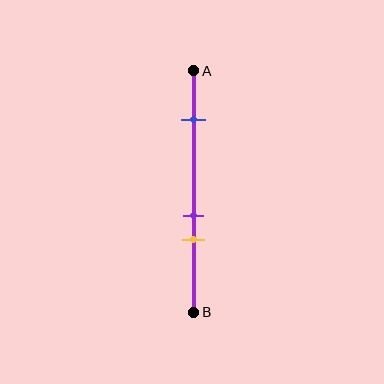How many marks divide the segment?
There are 3 marks dividing the segment.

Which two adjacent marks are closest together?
The purple and yellow marks are the closest adjacent pair.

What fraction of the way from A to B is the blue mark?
The blue mark is approximately 20% (0.2) of the way from A to B.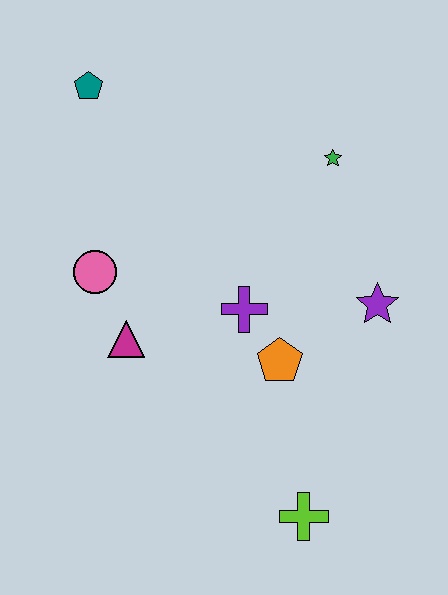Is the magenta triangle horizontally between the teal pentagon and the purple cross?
Yes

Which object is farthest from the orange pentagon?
The teal pentagon is farthest from the orange pentagon.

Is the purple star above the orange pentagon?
Yes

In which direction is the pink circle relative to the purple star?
The pink circle is to the left of the purple star.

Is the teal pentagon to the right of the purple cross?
No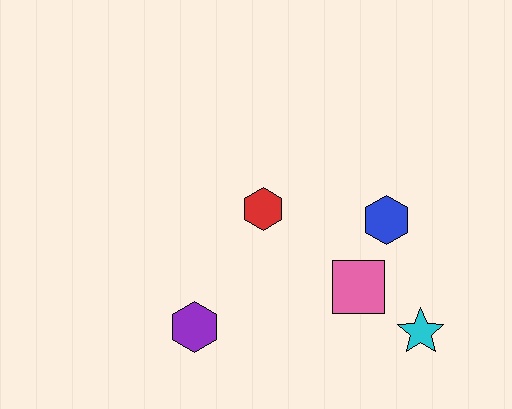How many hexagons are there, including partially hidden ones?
There are 3 hexagons.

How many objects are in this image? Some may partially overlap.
There are 5 objects.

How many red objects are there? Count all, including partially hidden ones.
There is 1 red object.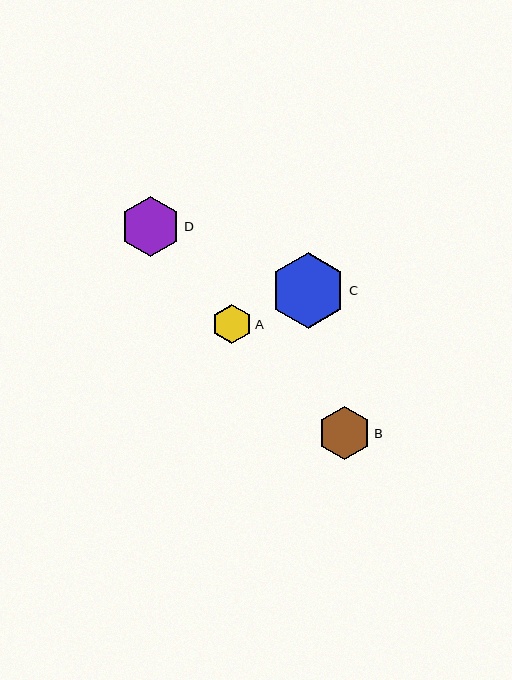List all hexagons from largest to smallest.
From largest to smallest: C, D, B, A.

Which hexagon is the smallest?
Hexagon A is the smallest with a size of approximately 39 pixels.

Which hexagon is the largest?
Hexagon C is the largest with a size of approximately 75 pixels.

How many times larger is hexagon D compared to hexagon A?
Hexagon D is approximately 1.5 times the size of hexagon A.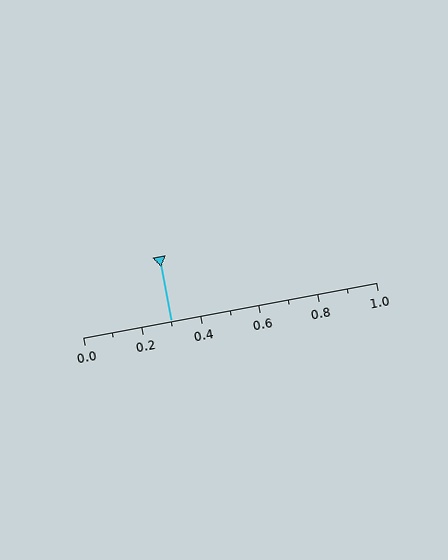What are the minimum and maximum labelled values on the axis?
The axis runs from 0.0 to 1.0.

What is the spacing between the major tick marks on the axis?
The major ticks are spaced 0.2 apart.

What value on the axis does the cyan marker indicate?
The marker indicates approximately 0.3.